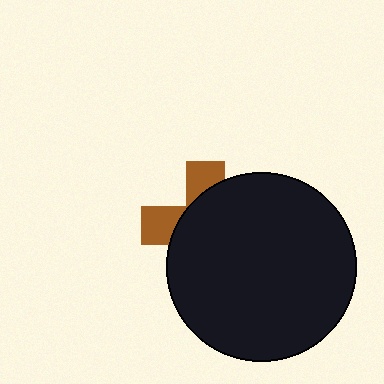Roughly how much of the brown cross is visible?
A small part of it is visible (roughly 30%).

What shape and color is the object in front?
The object in front is a black circle.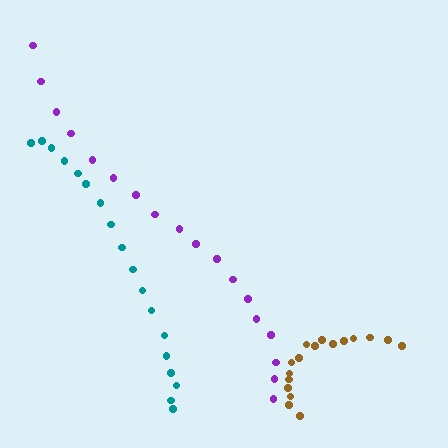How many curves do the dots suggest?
There are 3 distinct paths.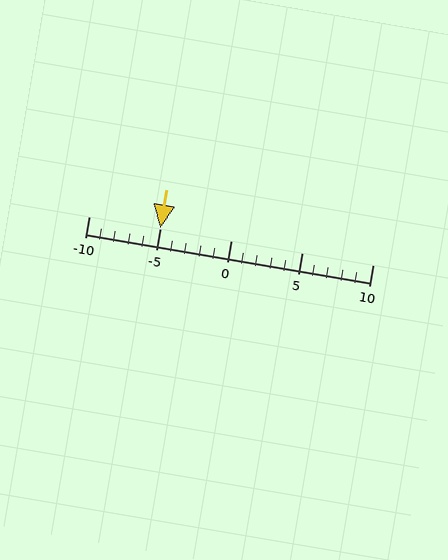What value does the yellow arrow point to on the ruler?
The yellow arrow points to approximately -5.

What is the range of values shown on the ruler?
The ruler shows values from -10 to 10.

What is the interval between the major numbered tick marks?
The major tick marks are spaced 5 units apart.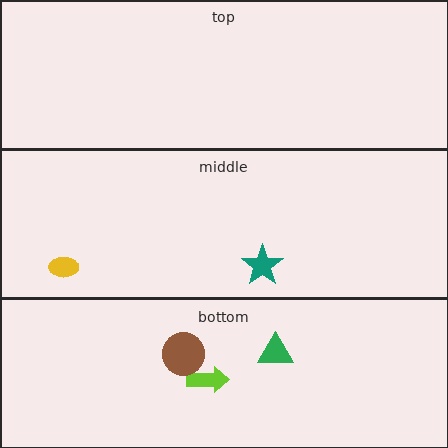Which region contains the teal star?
The middle region.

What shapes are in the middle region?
The teal star, the yellow ellipse.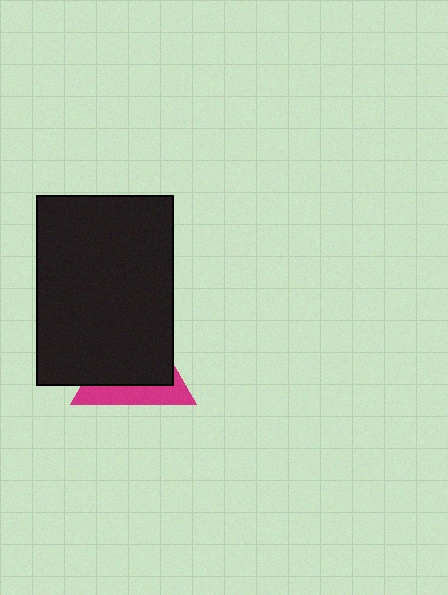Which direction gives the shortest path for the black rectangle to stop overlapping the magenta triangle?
Moving toward the upper-left gives the shortest separation.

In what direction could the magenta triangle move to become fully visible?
The magenta triangle could move toward the lower-right. That would shift it out from behind the black rectangle entirely.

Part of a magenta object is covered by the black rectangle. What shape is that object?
It is a triangle.